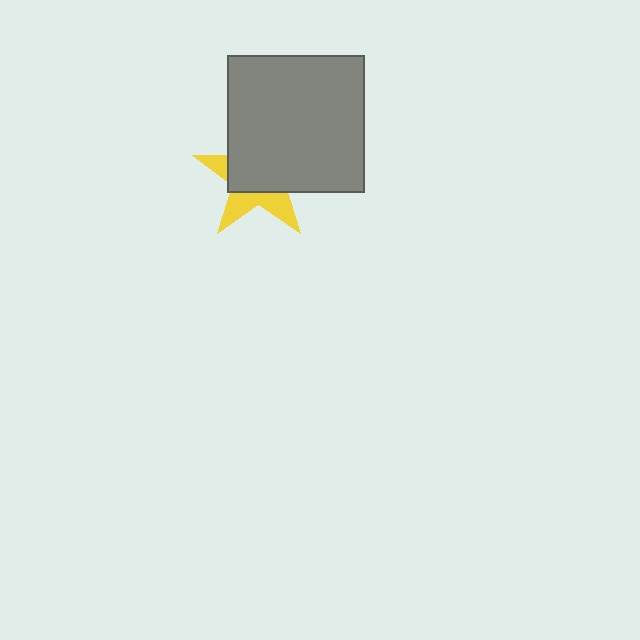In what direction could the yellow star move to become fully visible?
The yellow star could move toward the lower-left. That would shift it out from behind the gray square entirely.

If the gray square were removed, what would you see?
You would see the complete yellow star.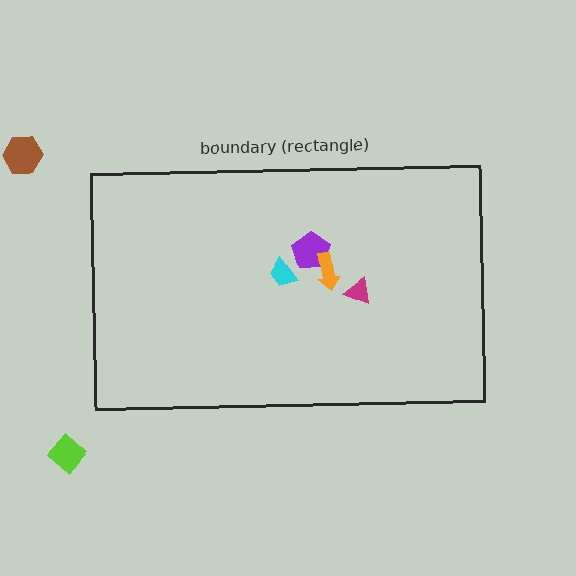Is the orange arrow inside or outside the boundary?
Inside.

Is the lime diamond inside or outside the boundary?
Outside.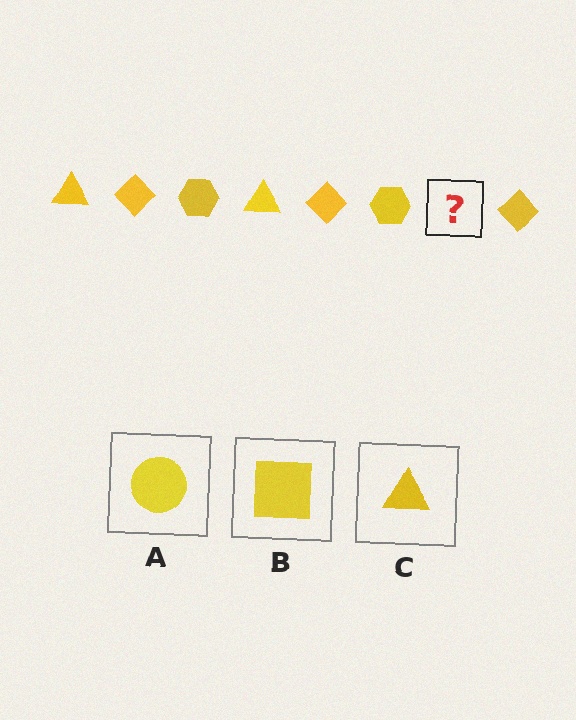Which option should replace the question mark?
Option C.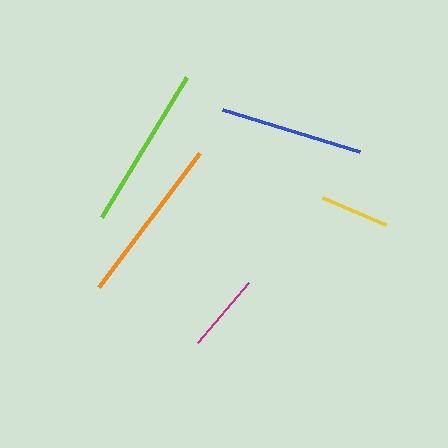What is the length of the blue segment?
The blue segment is approximately 143 pixels long.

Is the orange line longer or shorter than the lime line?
The orange line is longer than the lime line.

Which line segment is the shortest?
The yellow line is the shortest at approximately 69 pixels.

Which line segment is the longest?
The orange line is the longest at approximately 168 pixels.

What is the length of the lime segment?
The lime segment is approximately 164 pixels long.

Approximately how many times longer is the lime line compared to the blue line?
The lime line is approximately 1.2 times the length of the blue line.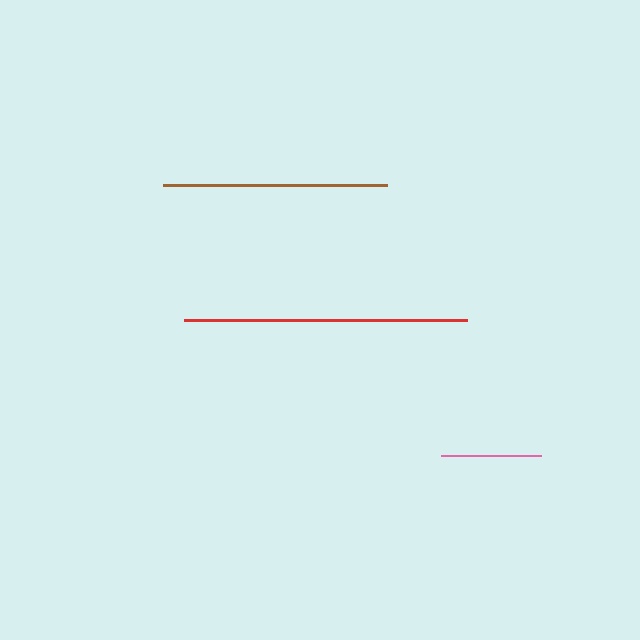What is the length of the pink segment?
The pink segment is approximately 100 pixels long.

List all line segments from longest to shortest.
From longest to shortest: red, brown, pink.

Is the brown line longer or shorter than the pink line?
The brown line is longer than the pink line.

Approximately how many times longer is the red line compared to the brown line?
The red line is approximately 1.3 times the length of the brown line.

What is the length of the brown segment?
The brown segment is approximately 223 pixels long.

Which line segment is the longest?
The red line is the longest at approximately 282 pixels.